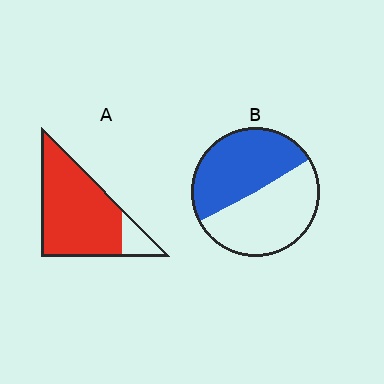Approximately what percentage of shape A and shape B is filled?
A is approximately 85% and B is approximately 50%.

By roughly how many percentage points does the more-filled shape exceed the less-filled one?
By roughly 35 percentage points (A over B).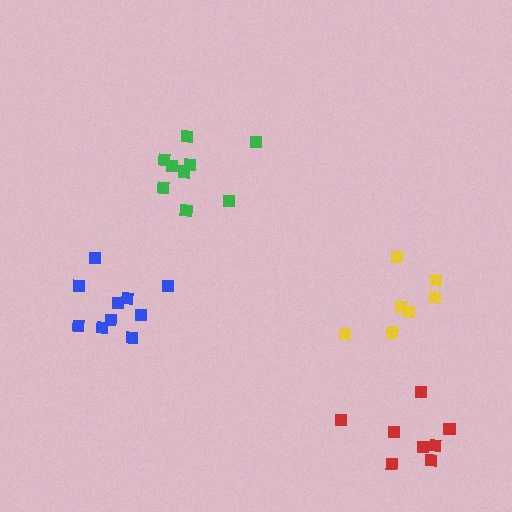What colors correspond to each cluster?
The clusters are colored: green, yellow, red, blue.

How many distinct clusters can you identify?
There are 4 distinct clusters.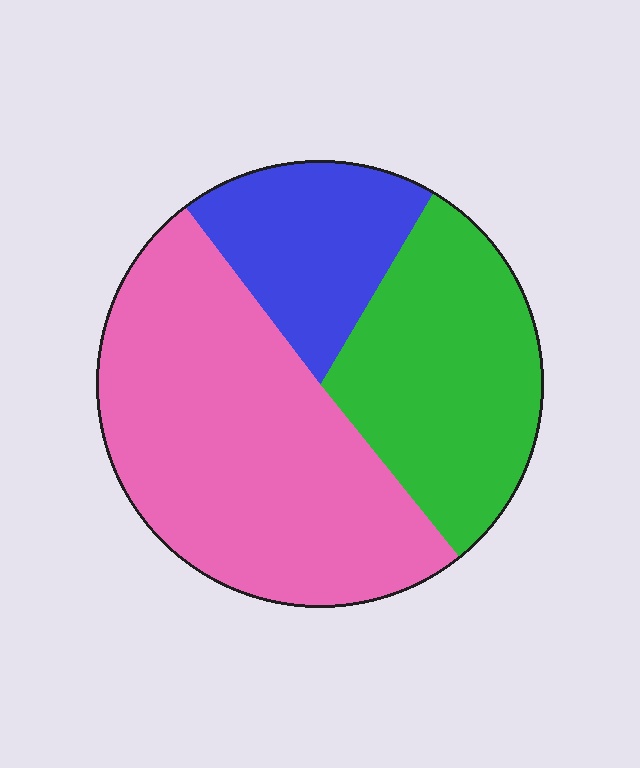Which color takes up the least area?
Blue, at roughly 20%.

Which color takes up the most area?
Pink, at roughly 50%.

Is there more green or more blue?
Green.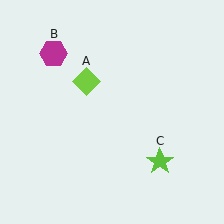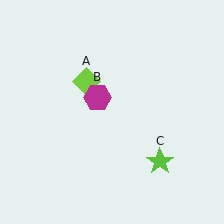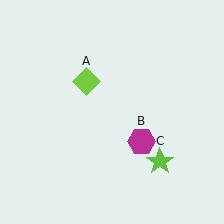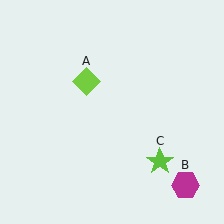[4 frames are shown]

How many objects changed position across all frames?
1 object changed position: magenta hexagon (object B).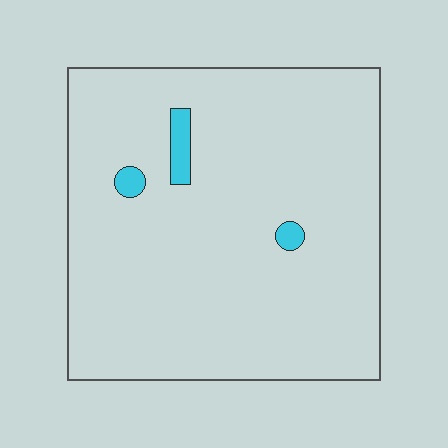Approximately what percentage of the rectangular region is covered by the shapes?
Approximately 5%.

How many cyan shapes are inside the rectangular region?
3.